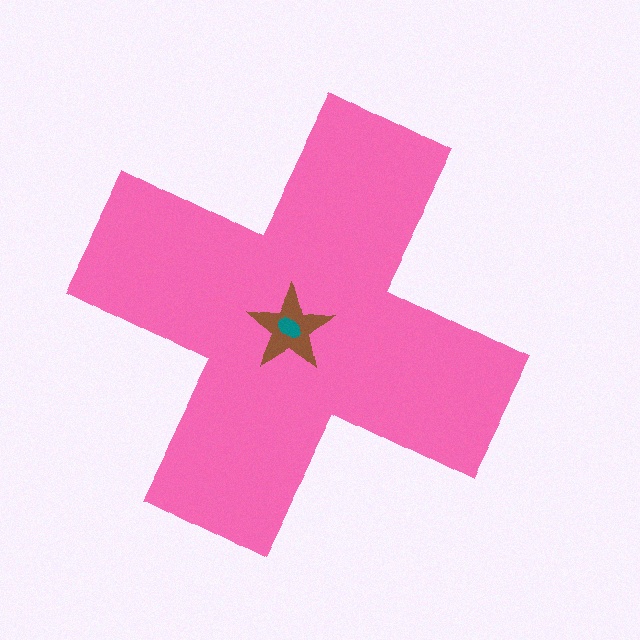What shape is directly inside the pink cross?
The brown star.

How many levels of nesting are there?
3.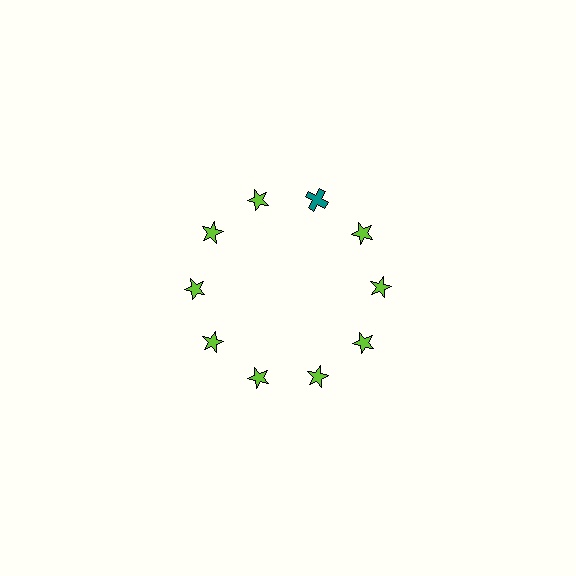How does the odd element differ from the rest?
It differs in both color (teal instead of lime) and shape (cross instead of star).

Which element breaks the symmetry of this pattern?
The teal cross at roughly the 1 o'clock position breaks the symmetry. All other shapes are lime stars.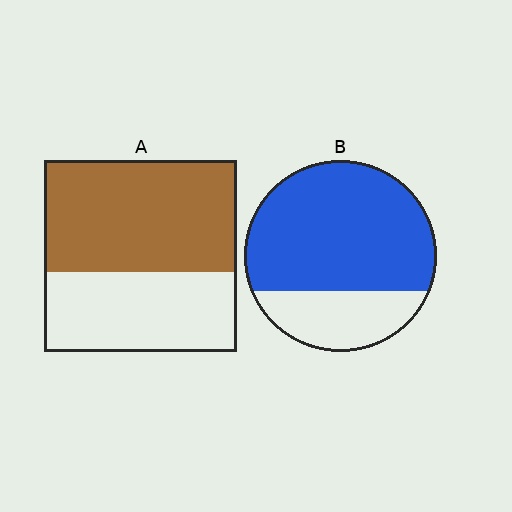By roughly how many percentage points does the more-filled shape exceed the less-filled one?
By roughly 15 percentage points (B over A).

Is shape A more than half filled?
Yes.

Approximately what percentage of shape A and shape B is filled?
A is approximately 60% and B is approximately 75%.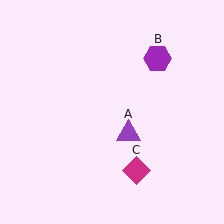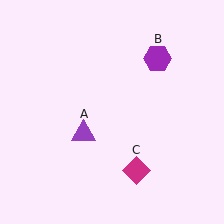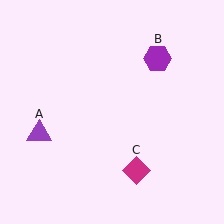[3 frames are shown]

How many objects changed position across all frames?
1 object changed position: purple triangle (object A).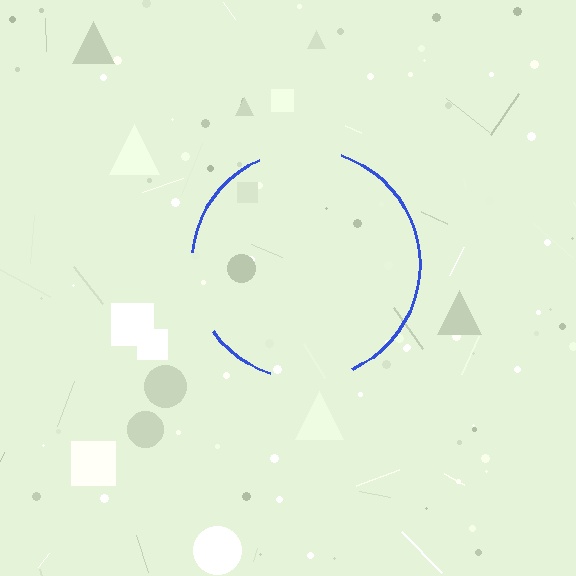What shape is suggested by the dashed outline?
The dashed outline suggests a circle.